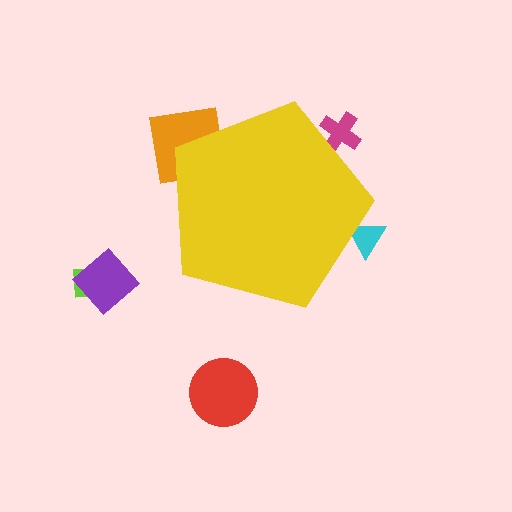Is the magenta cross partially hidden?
Yes, the magenta cross is partially hidden behind the yellow pentagon.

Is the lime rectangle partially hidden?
No, the lime rectangle is fully visible.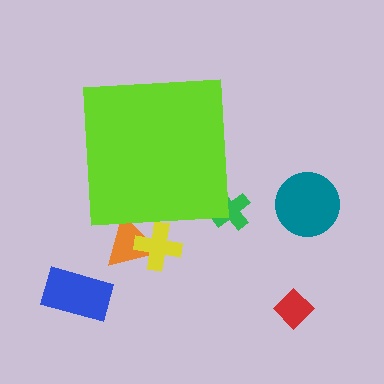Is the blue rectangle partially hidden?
No, the blue rectangle is fully visible.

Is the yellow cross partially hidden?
Yes, the yellow cross is partially hidden behind the lime square.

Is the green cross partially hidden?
Yes, the green cross is partially hidden behind the lime square.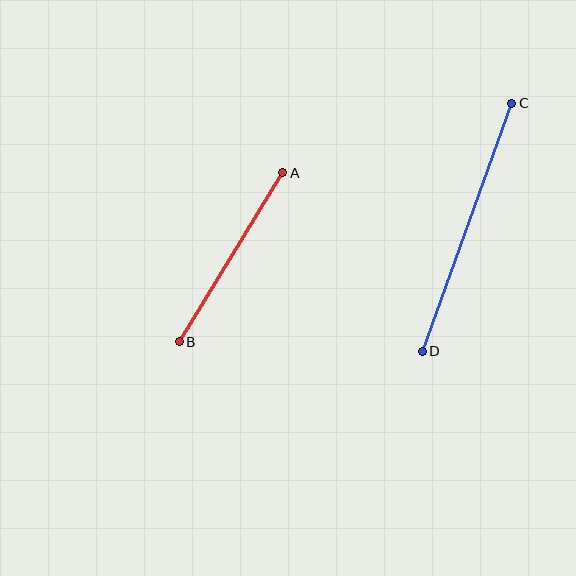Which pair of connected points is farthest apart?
Points C and D are farthest apart.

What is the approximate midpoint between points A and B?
The midpoint is at approximately (231, 257) pixels.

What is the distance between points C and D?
The distance is approximately 264 pixels.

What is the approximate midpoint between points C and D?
The midpoint is at approximately (467, 227) pixels.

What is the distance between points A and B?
The distance is approximately 198 pixels.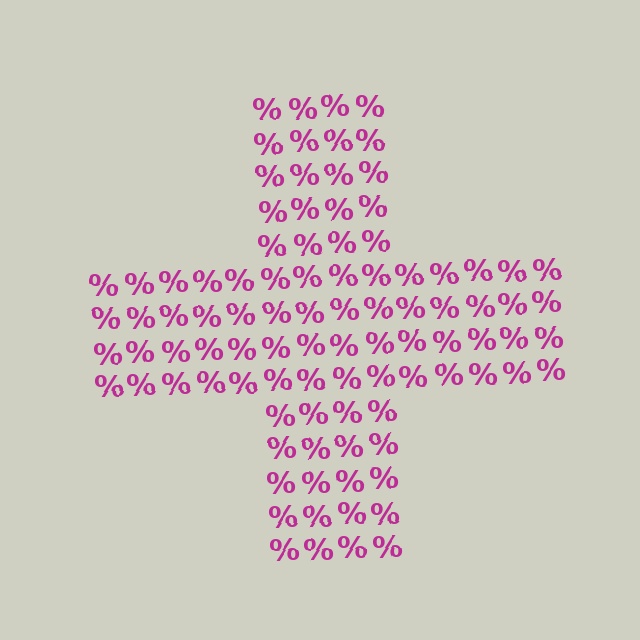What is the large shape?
The large shape is a cross.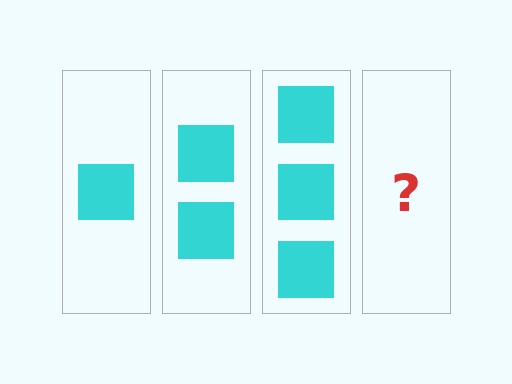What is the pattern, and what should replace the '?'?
The pattern is that each step adds one more square. The '?' should be 4 squares.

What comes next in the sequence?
The next element should be 4 squares.